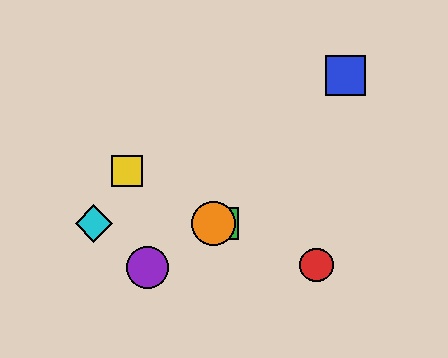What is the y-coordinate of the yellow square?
The yellow square is at y≈171.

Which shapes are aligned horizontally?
The green square, the orange circle, the cyan diamond are aligned horizontally.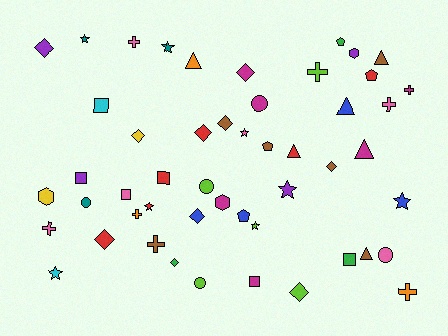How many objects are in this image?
There are 50 objects.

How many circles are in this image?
There are 5 circles.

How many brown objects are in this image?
There are 6 brown objects.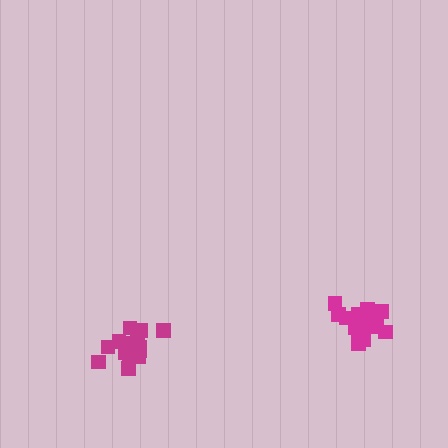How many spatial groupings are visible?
There are 2 spatial groupings.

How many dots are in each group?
Group 1: 17 dots, Group 2: 16 dots (33 total).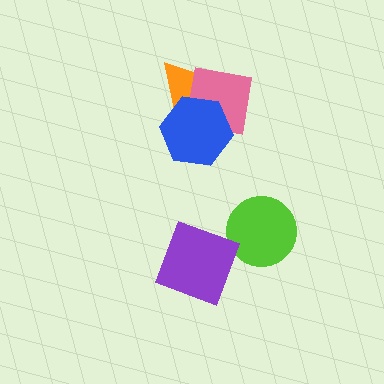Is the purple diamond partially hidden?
No, no other shape covers it.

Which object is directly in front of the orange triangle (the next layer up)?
The pink square is directly in front of the orange triangle.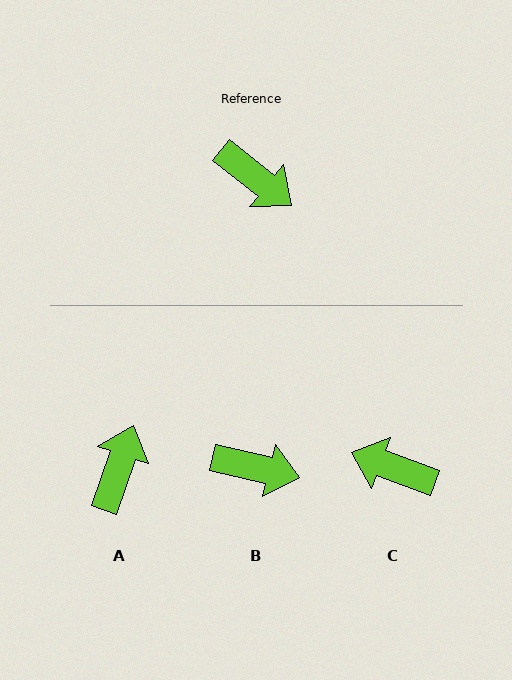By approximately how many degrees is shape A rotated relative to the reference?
Approximately 109 degrees counter-clockwise.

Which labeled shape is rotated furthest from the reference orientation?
C, about 162 degrees away.